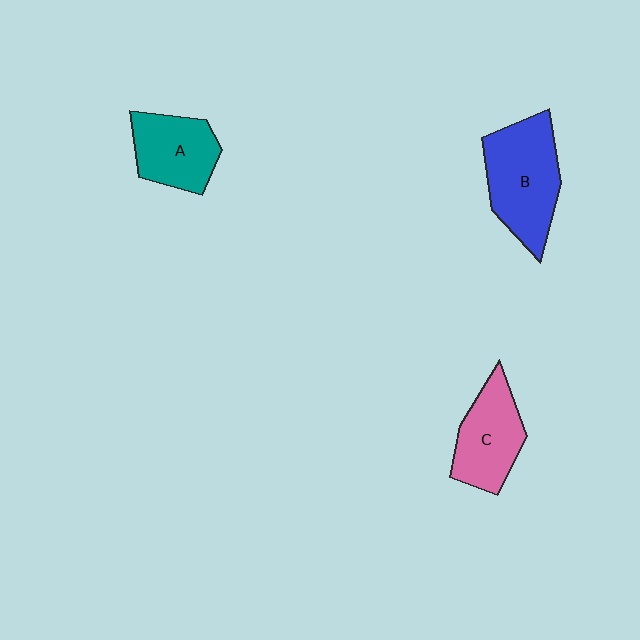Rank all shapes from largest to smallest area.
From largest to smallest: B (blue), C (pink), A (teal).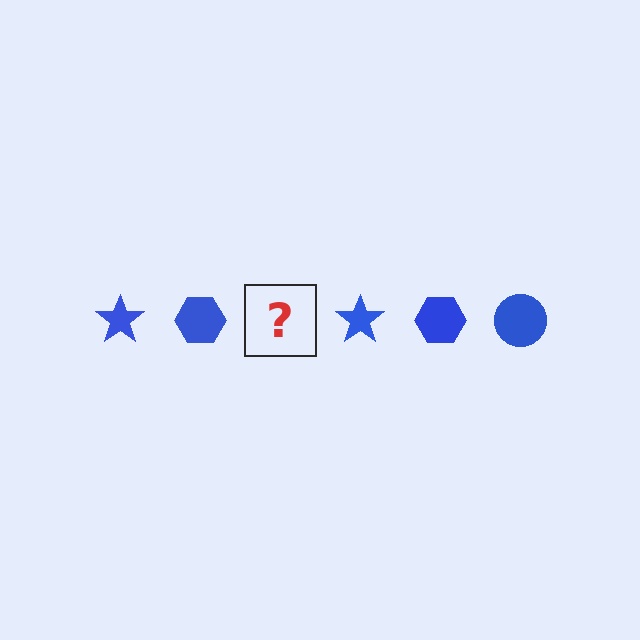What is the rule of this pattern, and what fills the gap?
The rule is that the pattern cycles through star, hexagon, circle shapes in blue. The gap should be filled with a blue circle.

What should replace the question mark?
The question mark should be replaced with a blue circle.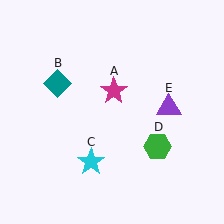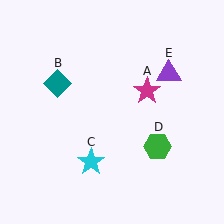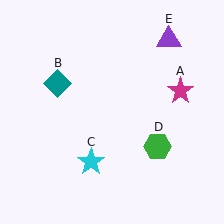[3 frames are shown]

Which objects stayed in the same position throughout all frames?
Teal diamond (object B) and cyan star (object C) and green hexagon (object D) remained stationary.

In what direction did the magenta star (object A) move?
The magenta star (object A) moved right.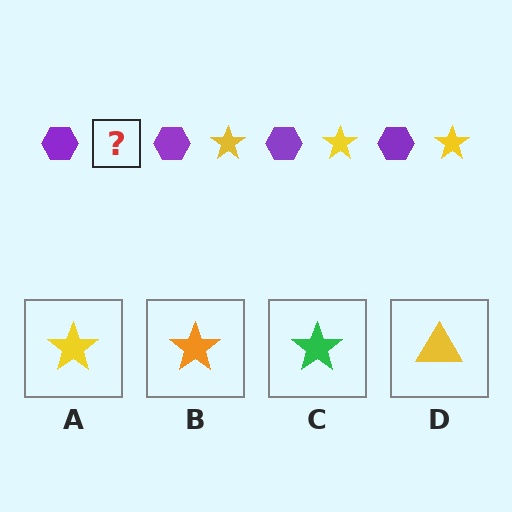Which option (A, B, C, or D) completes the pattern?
A.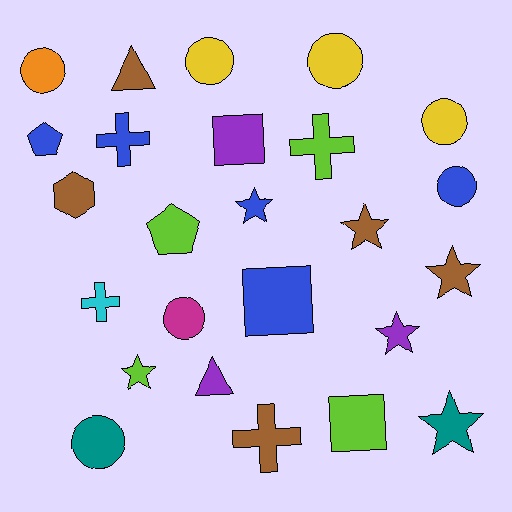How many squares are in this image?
There are 3 squares.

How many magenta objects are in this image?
There is 1 magenta object.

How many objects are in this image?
There are 25 objects.